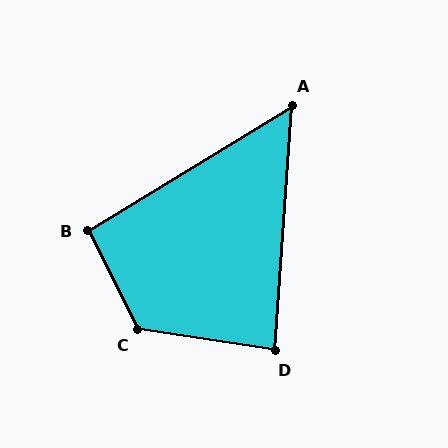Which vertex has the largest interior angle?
C, at approximately 125 degrees.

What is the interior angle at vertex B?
Approximately 95 degrees (approximately right).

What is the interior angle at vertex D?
Approximately 85 degrees (approximately right).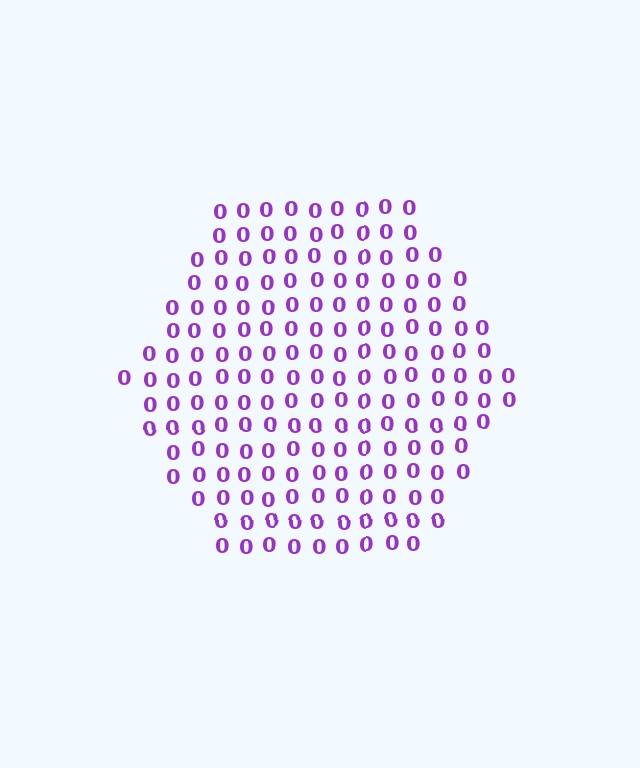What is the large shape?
The large shape is a hexagon.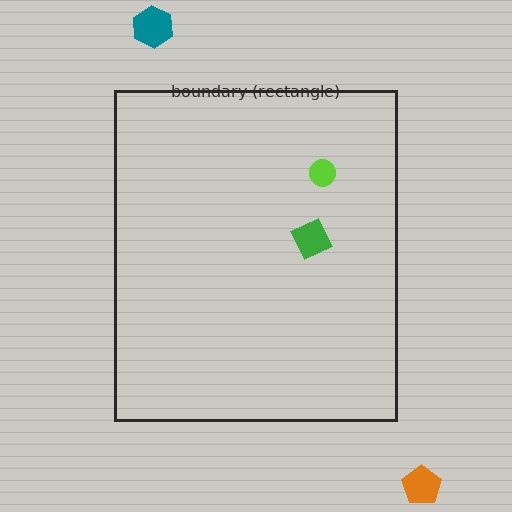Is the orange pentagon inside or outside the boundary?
Outside.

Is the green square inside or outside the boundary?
Inside.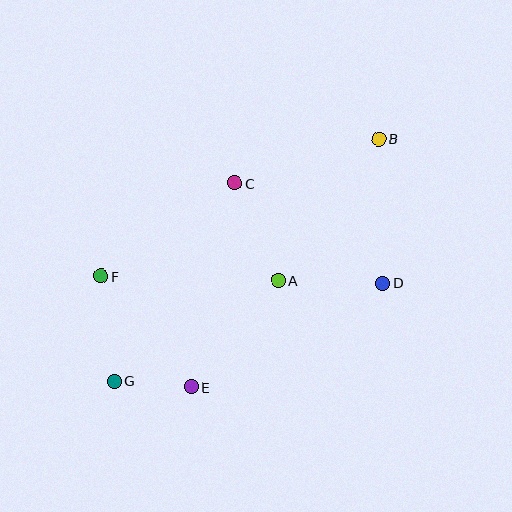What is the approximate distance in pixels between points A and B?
The distance between A and B is approximately 173 pixels.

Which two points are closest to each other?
Points E and G are closest to each other.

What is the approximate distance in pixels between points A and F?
The distance between A and F is approximately 178 pixels.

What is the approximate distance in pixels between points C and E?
The distance between C and E is approximately 208 pixels.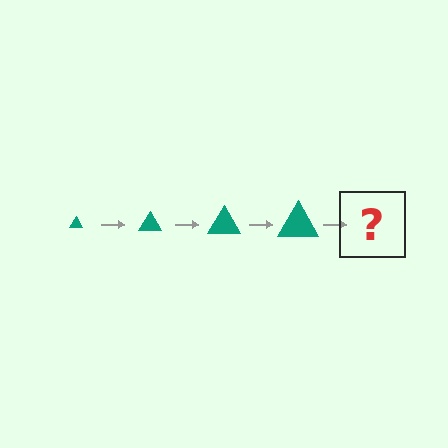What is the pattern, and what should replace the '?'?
The pattern is that the triangle gets progressively larger each step. The '?' should be a teal triangle, larger than the previous one.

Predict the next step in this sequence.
The next step is a teal triangle, larger than the previous one.